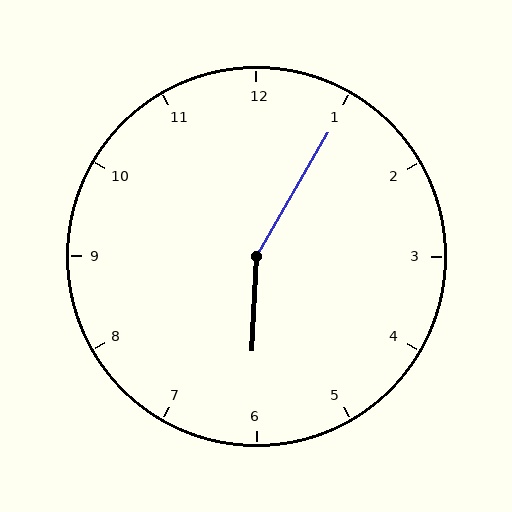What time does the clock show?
6:05.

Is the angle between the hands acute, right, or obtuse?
It is obtuse.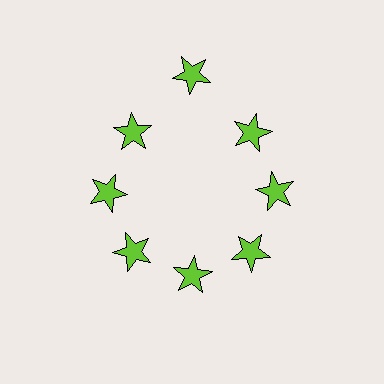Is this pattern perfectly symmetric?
No. The 8 lime stars are arranged in a ring, but one element near the 12 o'clock position is pushed outward from the center, breaking the 8-fold rotational symmetry.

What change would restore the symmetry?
The symmetry would be restored by moving it inward, back onto the ring so that all 8 stars sit at equal angles and equal distance from the center.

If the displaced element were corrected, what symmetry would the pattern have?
It would have 8-fold rotational symmetry — the pattern would map onto itself every 45 degrees.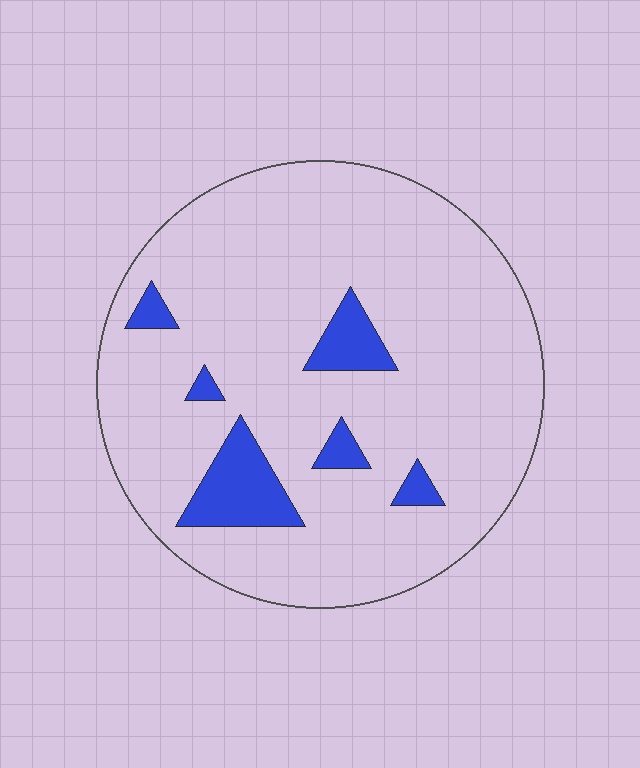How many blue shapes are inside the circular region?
6.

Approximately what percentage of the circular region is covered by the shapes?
Approximately 10%.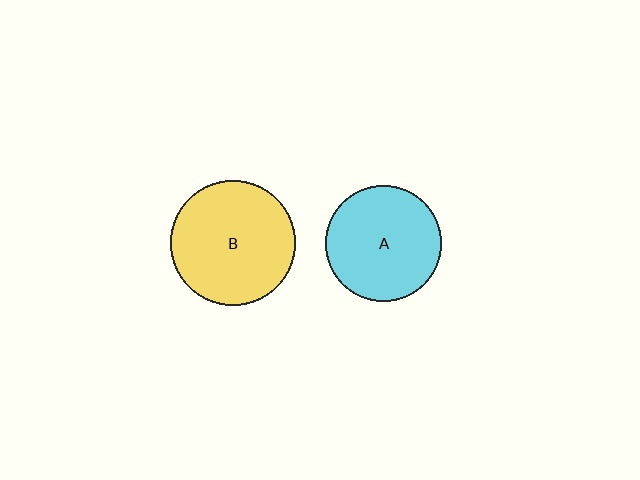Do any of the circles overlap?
No, none of the circles overlap.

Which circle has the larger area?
Circle B (yellow).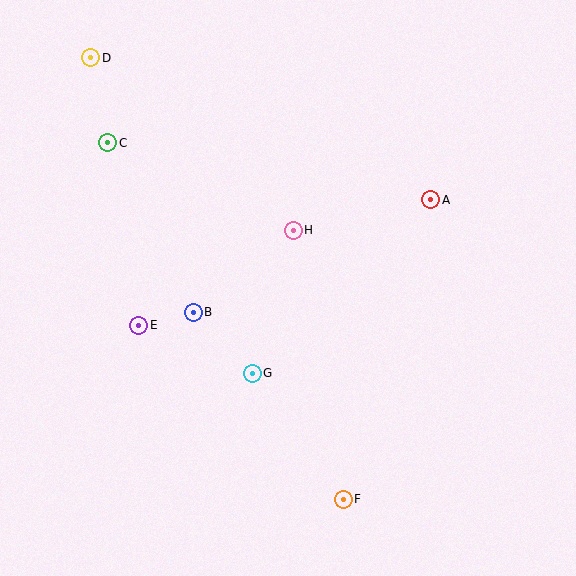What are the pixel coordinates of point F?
Point F is at (343, 499).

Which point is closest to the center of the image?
Point H at (293, 230) is closest to the center.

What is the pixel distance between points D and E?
The distance between D and E is 272 pixels.